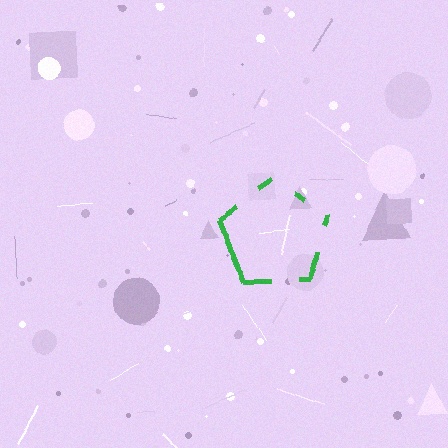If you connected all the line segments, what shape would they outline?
They would outline a pentagon.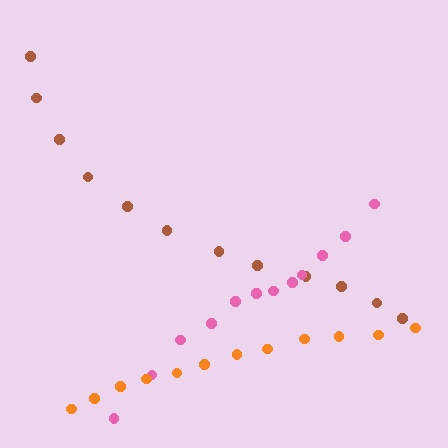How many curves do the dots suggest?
There are 3 distinct paths.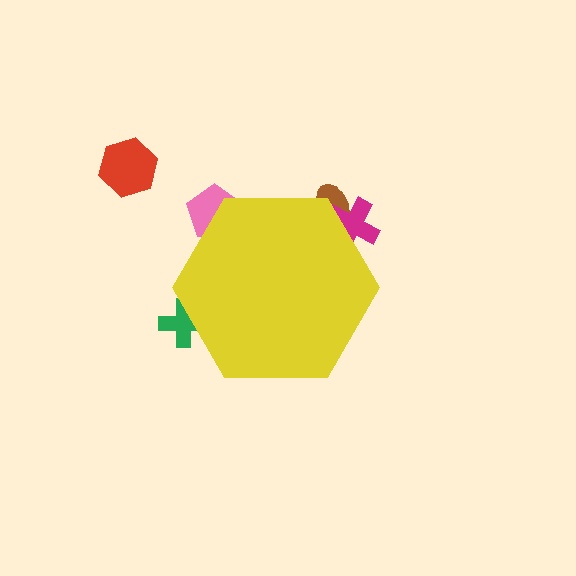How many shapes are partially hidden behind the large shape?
4 shapes are partially hidden.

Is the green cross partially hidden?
Yes, the green cross is partially hidden behind the yellow hexagon.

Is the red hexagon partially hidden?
No, the red hexagon is fully visible.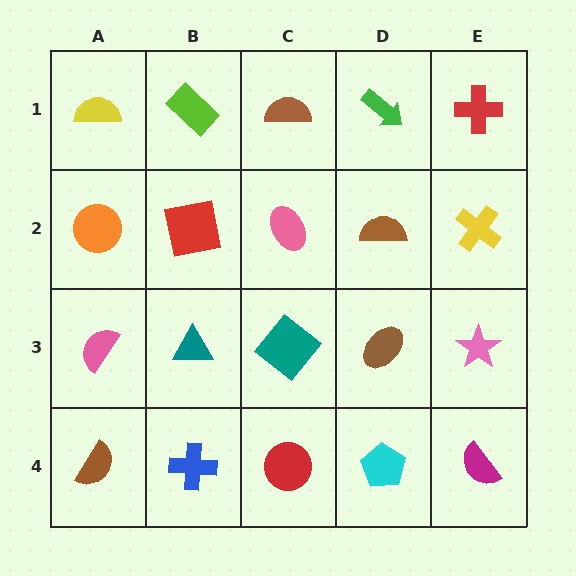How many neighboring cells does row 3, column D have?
4.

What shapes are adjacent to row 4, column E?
A pink star (row 3, column E), a cyan pentagon (row 4, column D).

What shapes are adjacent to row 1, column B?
A red square (row 2, column B), a yellow semicircle (row 1, column A), a brown semicircle (row 1, column C).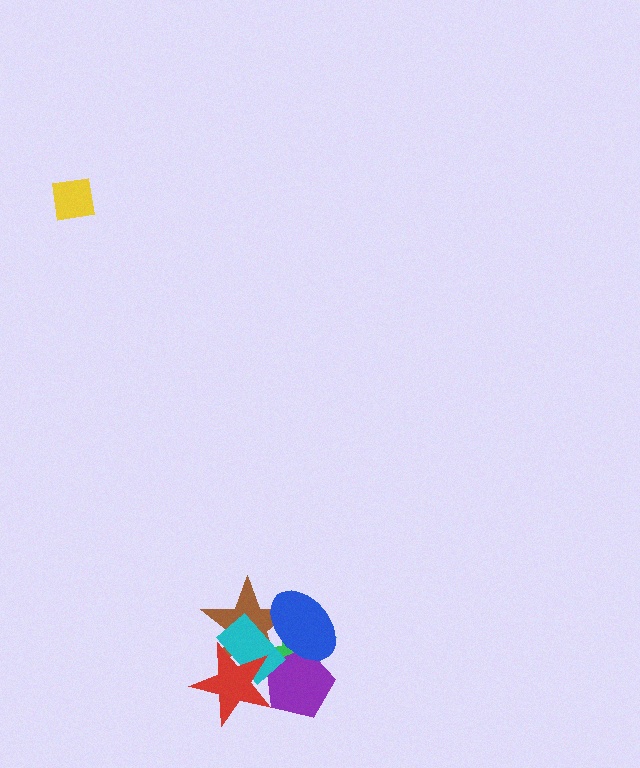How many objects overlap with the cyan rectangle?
5 objects overlap with the cyan rectangle.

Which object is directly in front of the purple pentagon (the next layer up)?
The brown star is directly in front of the purple pentagon.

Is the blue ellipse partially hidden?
Yes, it is partially covered by another shape.